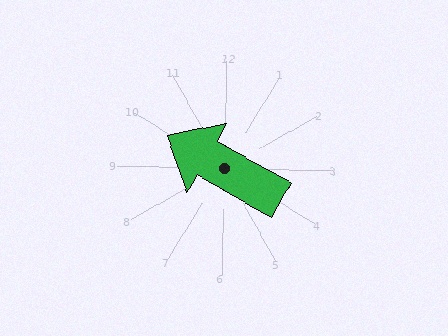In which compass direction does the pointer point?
Northwest.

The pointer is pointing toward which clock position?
Roughly 10 o'clock.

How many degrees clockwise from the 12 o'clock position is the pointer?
Approximately 298 degrees.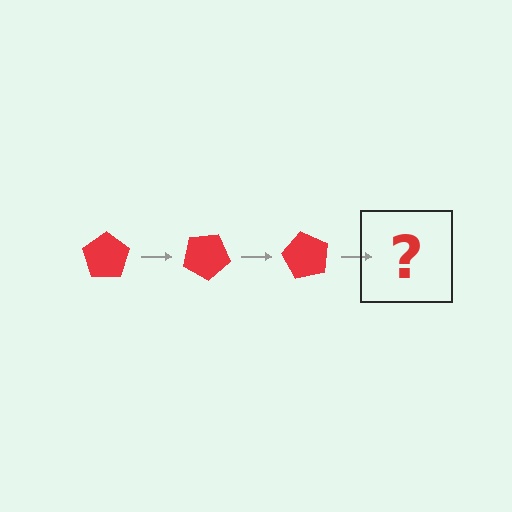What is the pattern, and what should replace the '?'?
The pattern is that the pentagon rotates 30 degrees each step. The '?' should be a red pentagon rotated 90 degrees.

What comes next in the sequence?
The next element should be a red pentagon rotated 90 degrees.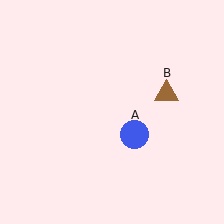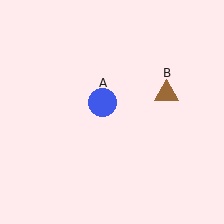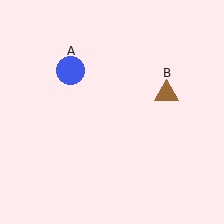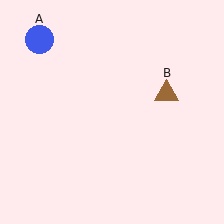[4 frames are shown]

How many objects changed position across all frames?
1 object changed position: blue circle (object A).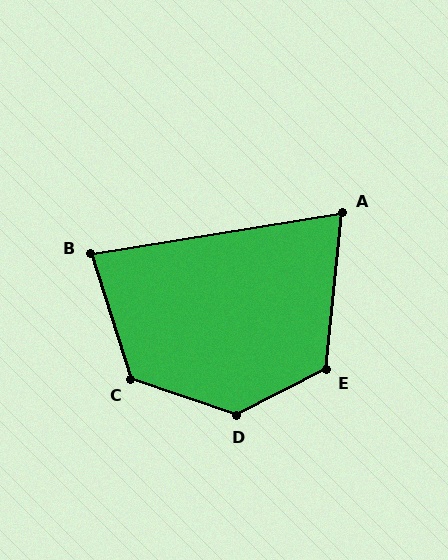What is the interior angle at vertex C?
Approximately 127 degrees (obtuse).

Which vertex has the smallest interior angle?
A, at approximately 75 degrees.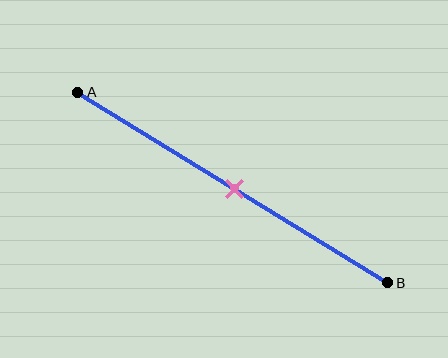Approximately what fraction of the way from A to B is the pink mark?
The pink mark is approximately 50% of the way from A to B.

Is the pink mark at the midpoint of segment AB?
Yes, the mark is approximately at the midpoint.